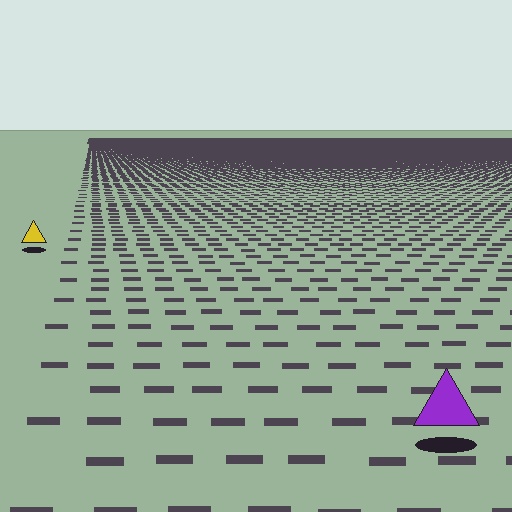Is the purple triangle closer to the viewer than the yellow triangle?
Yes. The purple triangle is closer — you can tell from the texture gradient: the ground texture is coarser near it.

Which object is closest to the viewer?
The purple triangle is closest. The texture marks near it are larger and more spread out.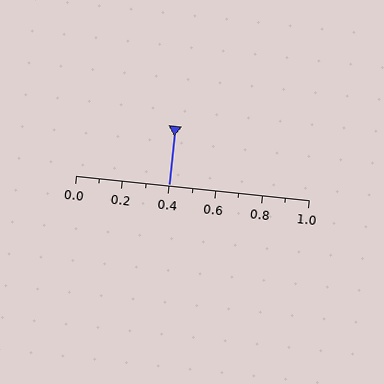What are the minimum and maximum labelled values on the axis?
The axis runs from 0.0 to 1.0.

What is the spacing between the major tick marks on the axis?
The major ticks are spaced 0.2 apart.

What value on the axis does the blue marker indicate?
The marker indicates approximately 0.4.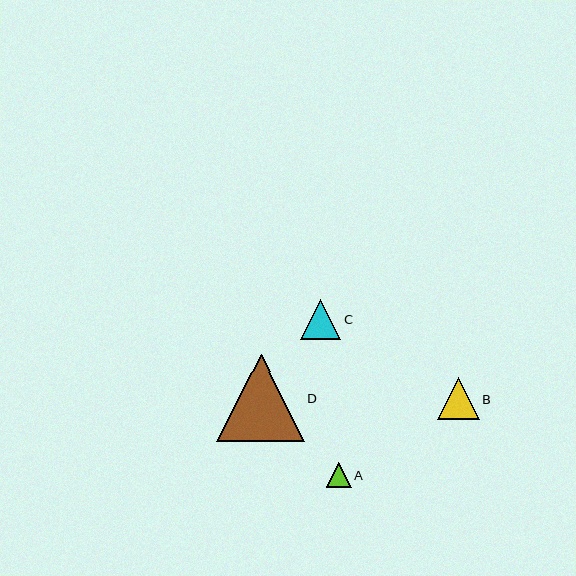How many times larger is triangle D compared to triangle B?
Triangle D is approximately 2.1 times the size of triangle B.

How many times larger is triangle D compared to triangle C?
Triangle D is approximately 2.2 times the size of triangle C.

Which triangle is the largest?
Triangle D is the largest with a size of approximately 87 pixels.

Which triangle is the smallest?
Triangle A is the smallest with a size of approximately 25 pixels.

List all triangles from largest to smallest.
From largest to smallest: D, B, C, A.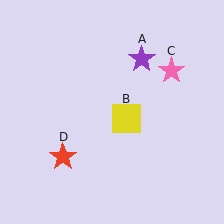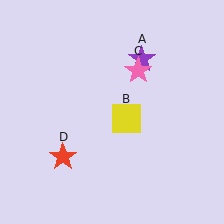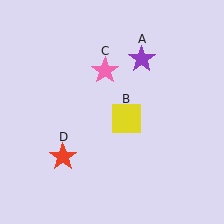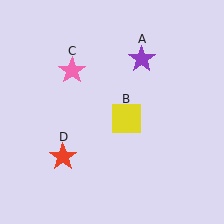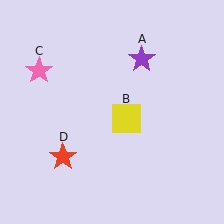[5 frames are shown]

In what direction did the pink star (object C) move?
The pink star (object C) moved left.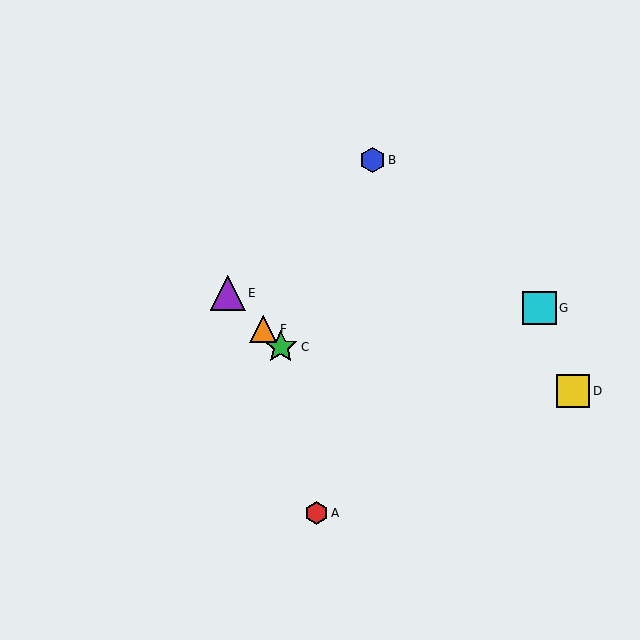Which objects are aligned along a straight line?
Objects C, E, F are aligned along a straight line.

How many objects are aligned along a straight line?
3 objects (C, E, F) are aligned along a straight line.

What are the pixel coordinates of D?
Object D is at (573, 391).